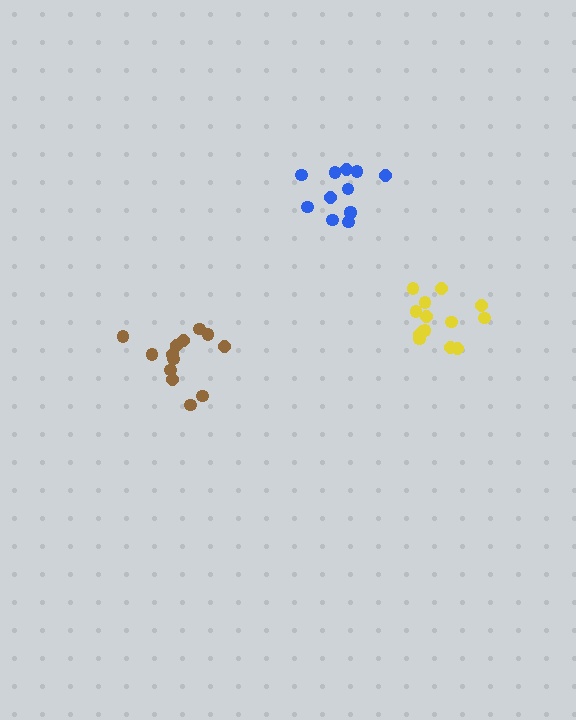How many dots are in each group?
Group 1: 12 dots, Group 2: 13 dots, Group 3: 14 dots (39 total).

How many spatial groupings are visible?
There are 3 spatial groupings.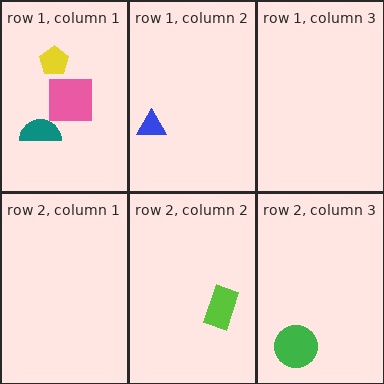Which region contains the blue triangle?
The row 1, column 2 region.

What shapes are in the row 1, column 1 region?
The yellow pentagon, the pink square, the teal semicircle.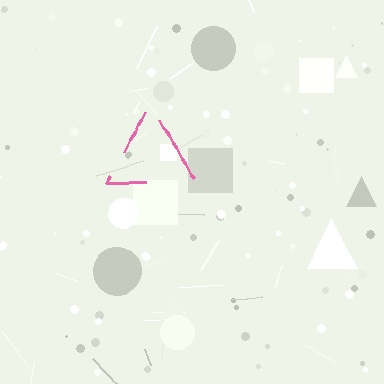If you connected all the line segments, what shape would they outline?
They would outline a triangle.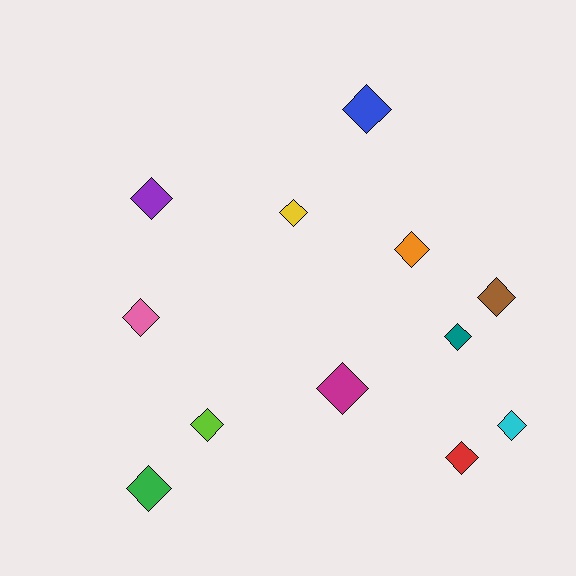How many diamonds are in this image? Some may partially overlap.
There are 12 diamonds.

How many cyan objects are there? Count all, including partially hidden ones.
There is 1 cyan object.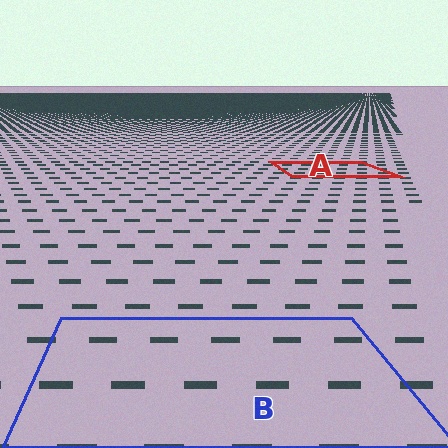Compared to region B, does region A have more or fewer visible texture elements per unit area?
Region A has more texture elements per unit area — they are packed more densely because it is farther away.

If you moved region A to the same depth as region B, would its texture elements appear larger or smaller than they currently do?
They would appear larger. At a closer depth, the same texture elements are projected at a bigger on-screen size.